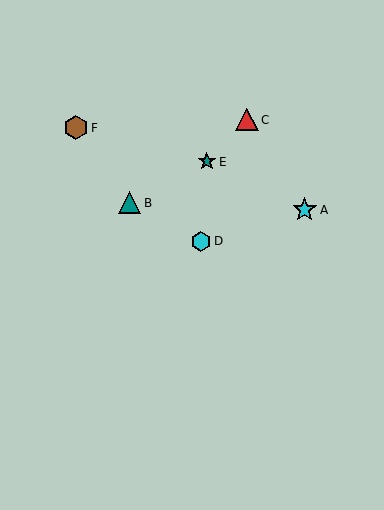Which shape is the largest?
The brown hexagon (labeled F) is the largest.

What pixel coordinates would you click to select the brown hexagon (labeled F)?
Click at (76, 128) to select the brown hexagon F.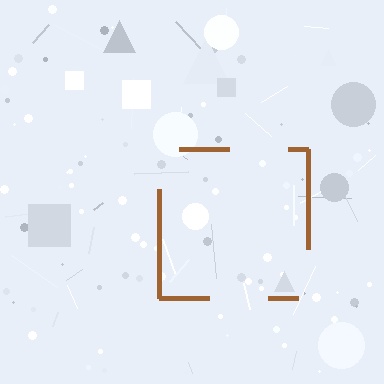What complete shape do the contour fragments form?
The contour fragments form a square.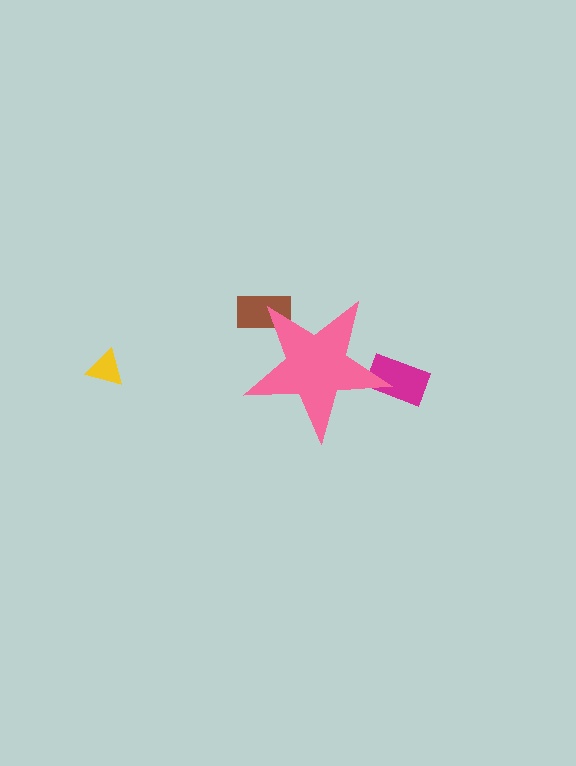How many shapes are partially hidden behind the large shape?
2 shapes are partially hidden.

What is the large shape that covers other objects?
A pink star.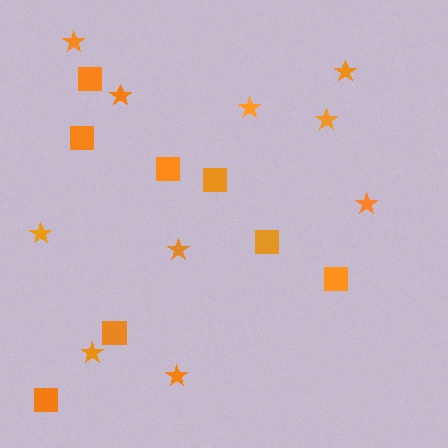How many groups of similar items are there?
There are 2 groups: one group of squares (8) and one group of stars (10).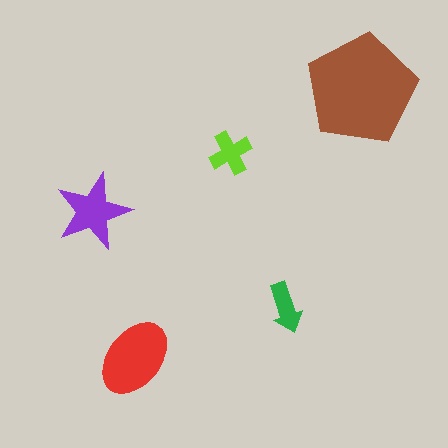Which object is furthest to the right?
The brown pentagon is rightmost.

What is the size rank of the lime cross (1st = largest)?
4th.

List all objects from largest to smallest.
The brown pentagon, the red ellipse, the purple star, the lime cross, the green arrow.